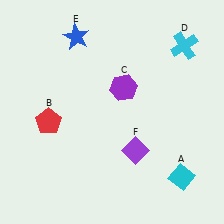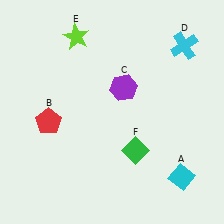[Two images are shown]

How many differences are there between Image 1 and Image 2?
There are 2 differences between the two images.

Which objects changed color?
E changed from blue to lime. F changed from purple to green.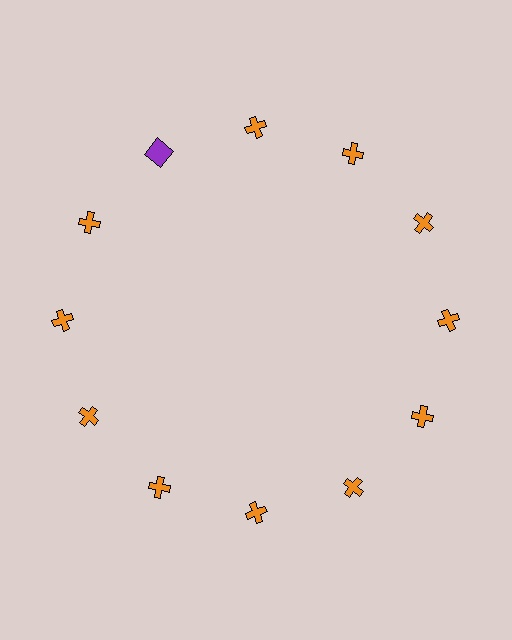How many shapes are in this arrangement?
There are 12 shapes arranged in a ring pattern.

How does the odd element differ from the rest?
It differs in both color (purple instead of orange) and shape (square instead of cross).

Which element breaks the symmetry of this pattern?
The purple square at roughly the 11 o'clock position breaks the symmetry. All other shapes are orange crosses.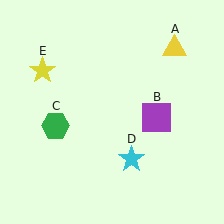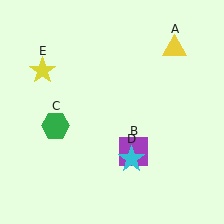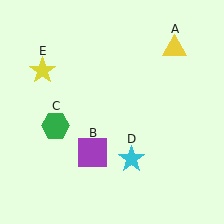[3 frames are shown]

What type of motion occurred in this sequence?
The purple square (object B) rotated clockwise around the center of the scene.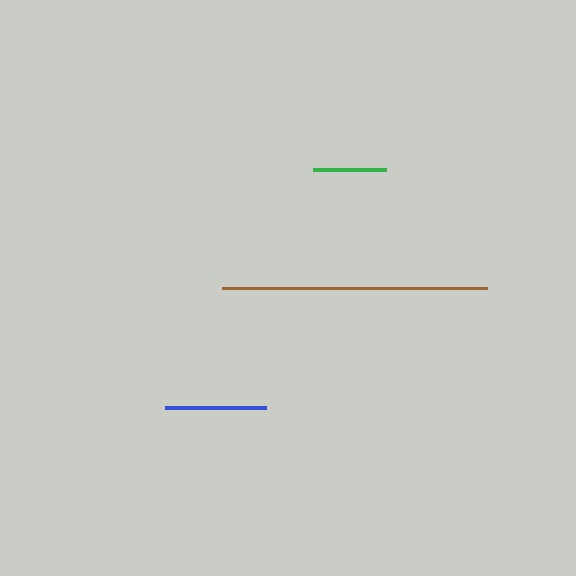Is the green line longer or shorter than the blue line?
The blue line is longer than the green line.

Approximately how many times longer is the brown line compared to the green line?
The brown line is approximately 3.6 times the length of the green line.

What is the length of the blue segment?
The blue segment is approximately 101 pixels long.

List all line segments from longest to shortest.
From longest to shortest: brown, blue, green.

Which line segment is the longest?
The brown line is the longest at approximately 265 pixels.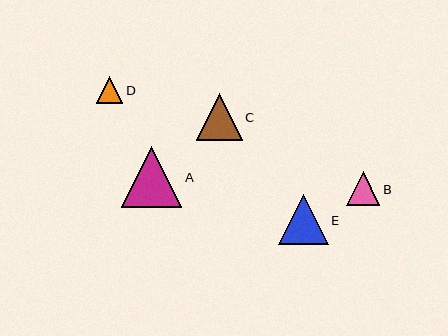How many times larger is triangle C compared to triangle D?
Triangle C is approximately 1.7 times the size of triangle D.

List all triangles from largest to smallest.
From largest to smallest: A, E, C, B, D.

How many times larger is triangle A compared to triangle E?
Triangle A is approximately 1.2 times the size of triangle E.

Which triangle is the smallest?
Triangle D is the smallest with a size of approximately 27 pixels.